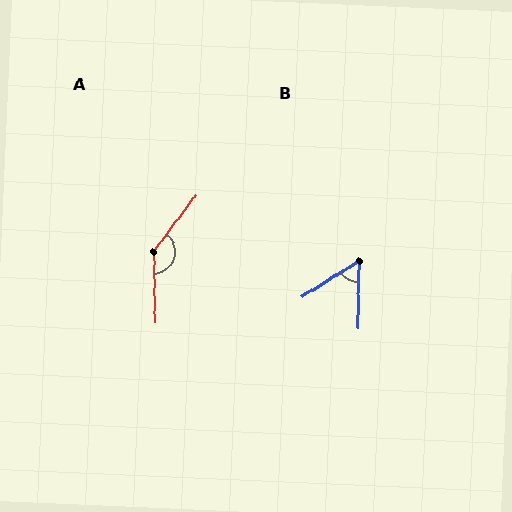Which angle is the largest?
A, at approximately 142 degrees.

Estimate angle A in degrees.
Approximately 142 degrees.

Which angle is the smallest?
B, at approximately 56 degrees.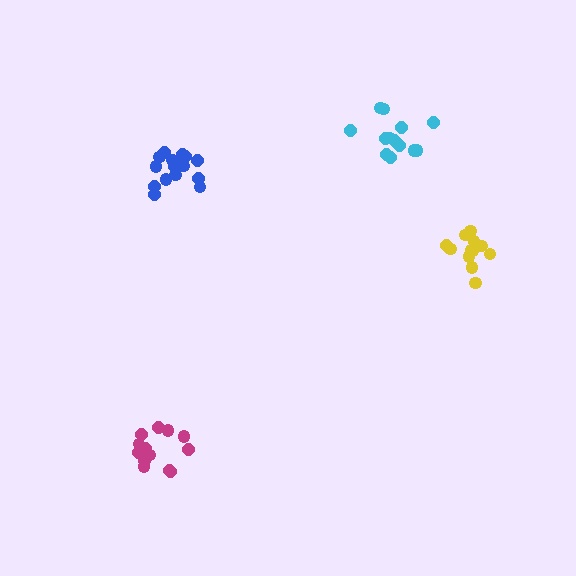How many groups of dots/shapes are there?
There are 4 groups.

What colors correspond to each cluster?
The clusters are colored: blue, magenta, yellow, cyan.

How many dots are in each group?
Group 1: 16 dots, Group 2: 13 dots, Group 3: 13 dots, Group 4: 13 dots (55 total).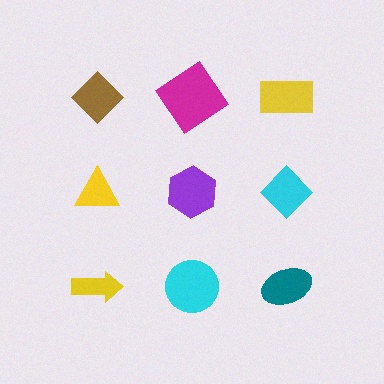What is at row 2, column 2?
A purple hexagon.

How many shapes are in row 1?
3 shapes.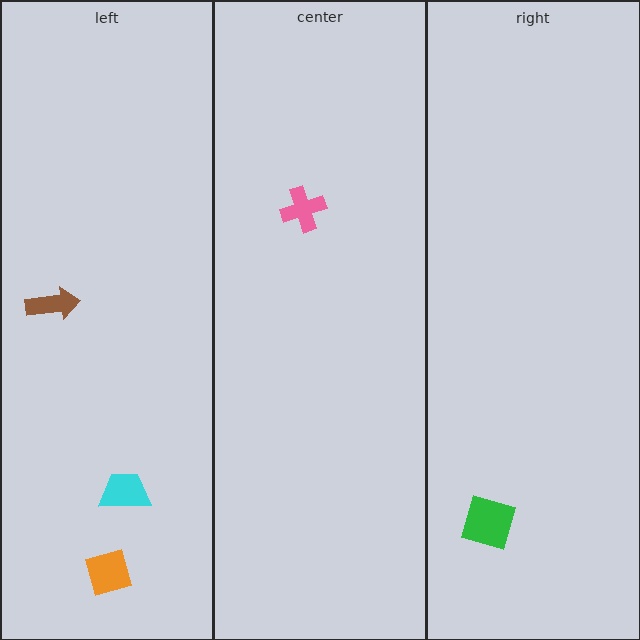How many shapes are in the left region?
3.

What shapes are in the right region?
The green square.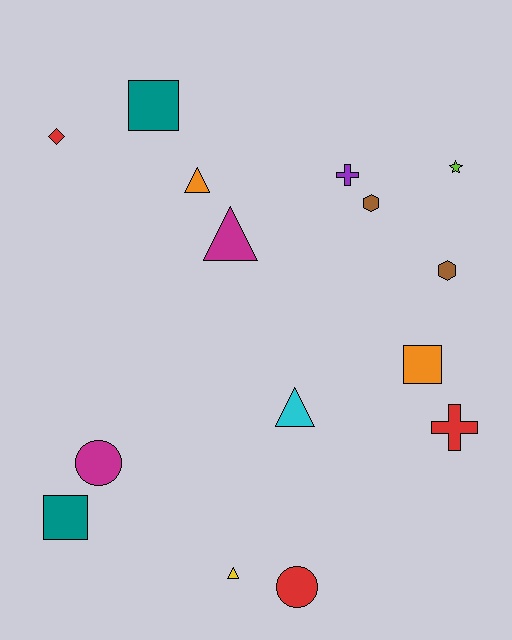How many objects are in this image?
There are 15 objects.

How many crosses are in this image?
There are 2 crosses.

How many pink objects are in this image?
There are no pink objects.